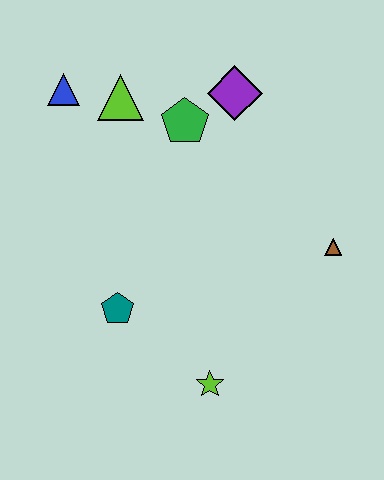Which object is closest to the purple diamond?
The green pentagon is closest to the purple diamond.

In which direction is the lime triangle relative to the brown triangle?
The lime triangle is to the left of the brown triangle.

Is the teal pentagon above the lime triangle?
No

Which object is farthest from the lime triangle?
The lime star is farthest from the lime triangle.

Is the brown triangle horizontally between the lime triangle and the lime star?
No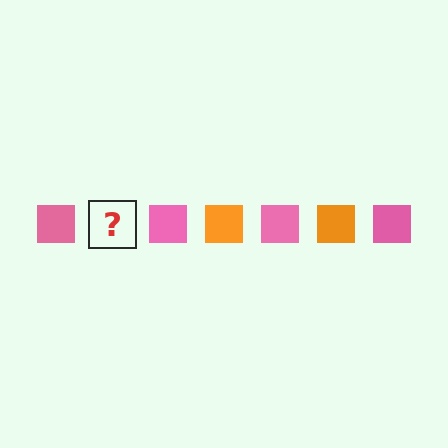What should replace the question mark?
The question mark should be replaced with an orange square.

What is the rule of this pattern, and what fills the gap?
The rule is that the pattern cycles through pink, orange squares. The gap should be filled with an orange square.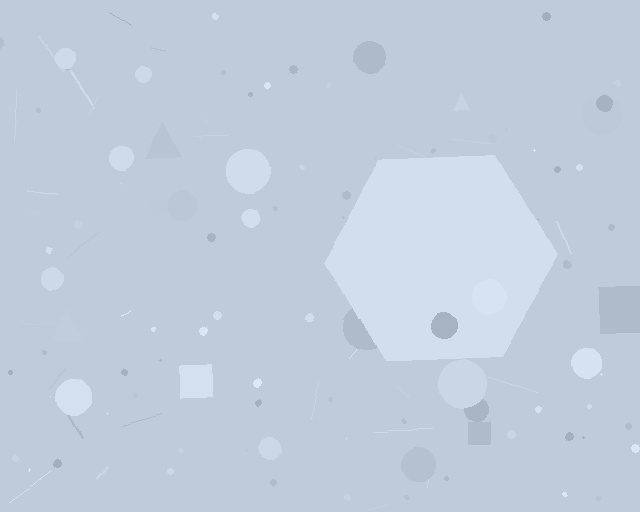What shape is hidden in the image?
A hexagon is hidden in the image.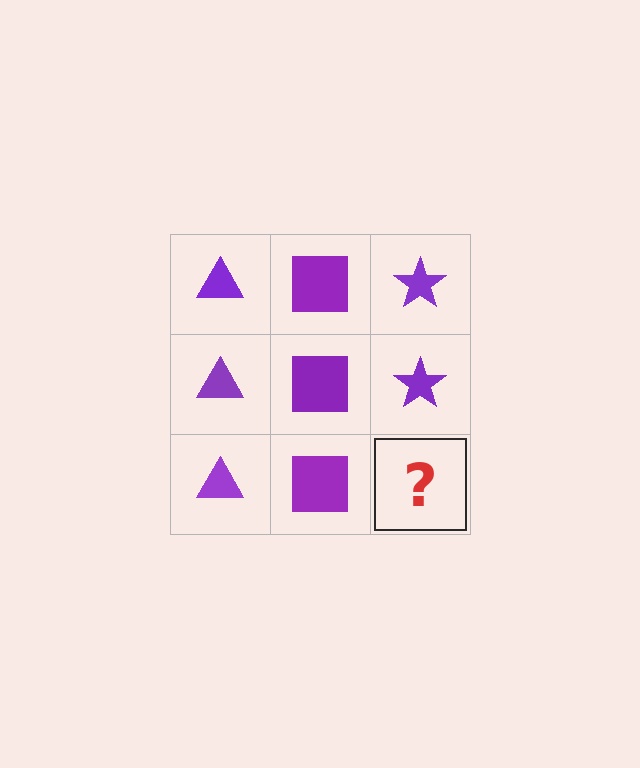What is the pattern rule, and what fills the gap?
The rule is that each column has a consistent shape. The gap should be filled with a purple star.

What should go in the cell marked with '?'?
The missing cell should contain a purple star.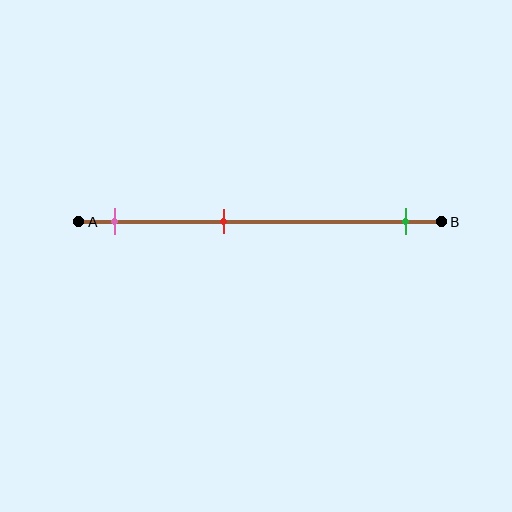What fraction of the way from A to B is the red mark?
The red mark is approximately 40% (0.4) of the way from A to B.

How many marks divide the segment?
There are 3 marks dividing the segment.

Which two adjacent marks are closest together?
The pink and red marks are the closest adjacent pair.